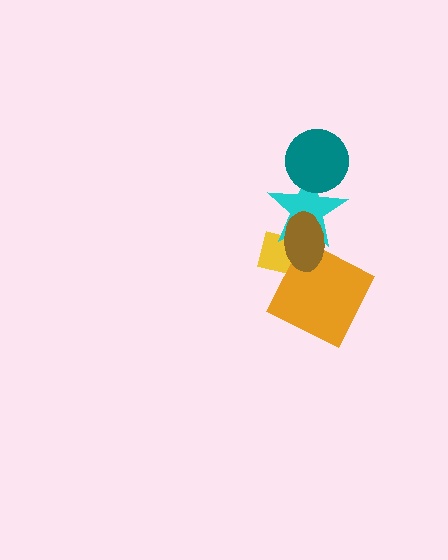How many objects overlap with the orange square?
2 objects overlap with the orange square.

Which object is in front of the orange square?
The brown ellipse is in front of the orange square.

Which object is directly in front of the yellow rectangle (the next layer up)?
The cyan star is directly in front of the yellow rectangle.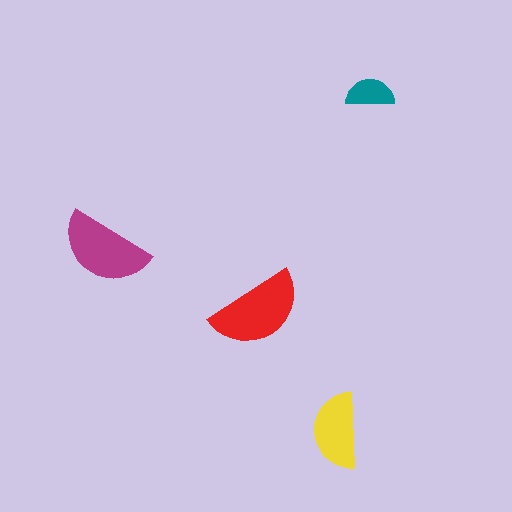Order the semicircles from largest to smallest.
the red one, the magenta one, the yellow one, the teal one.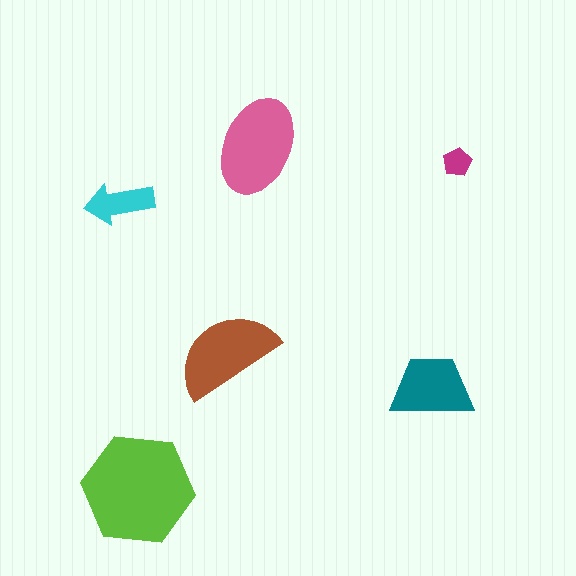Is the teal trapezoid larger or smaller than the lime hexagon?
Smaller.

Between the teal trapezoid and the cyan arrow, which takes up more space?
The teal trapezoid.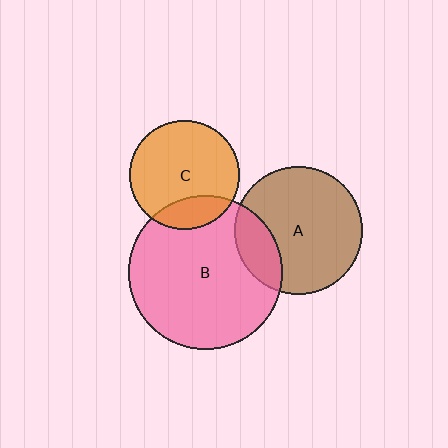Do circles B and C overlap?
Yes.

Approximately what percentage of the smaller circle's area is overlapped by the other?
Approximately 20%.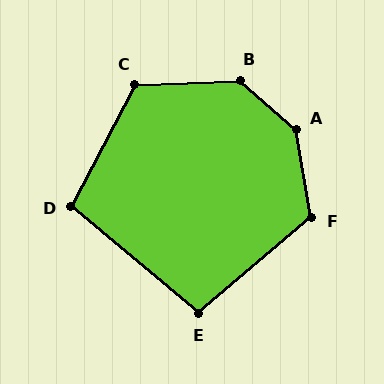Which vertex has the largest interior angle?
A, at approximately 141 degrees.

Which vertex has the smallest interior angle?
E, at approximately 99 degrees.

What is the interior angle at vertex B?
Approximately 136 degrees (obtuse).